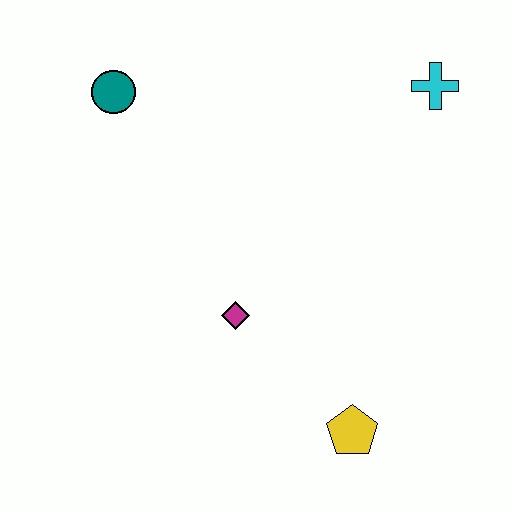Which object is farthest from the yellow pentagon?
The teal circle is farthest from the yellow pentagon.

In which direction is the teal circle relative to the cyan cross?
The teal circle is to the left of the cyan cross.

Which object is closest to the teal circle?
The magenta diamond is closest to the teal circle.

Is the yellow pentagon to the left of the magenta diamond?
No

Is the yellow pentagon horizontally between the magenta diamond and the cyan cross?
Yes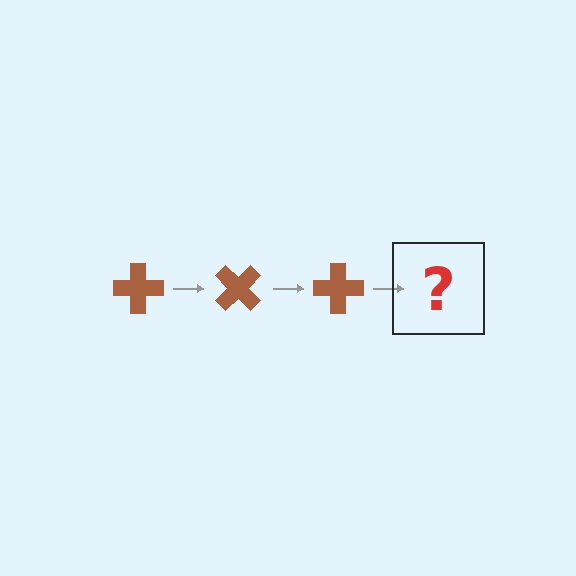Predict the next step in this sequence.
The next step is a brown cross rotated 135 degrees.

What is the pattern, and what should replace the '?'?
The pattern is that the cross rotates 45 degrees each step. The '?' should be a brown cross rotated 135 degrees.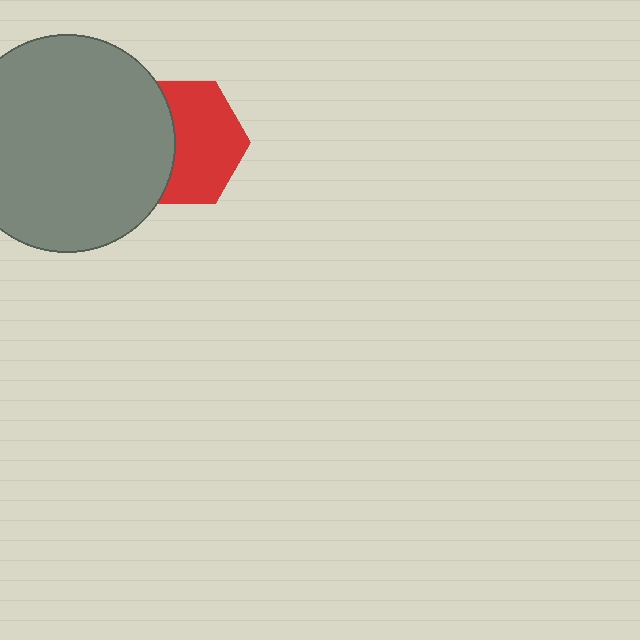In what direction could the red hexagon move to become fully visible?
The red hexagon could move right. That would shift it out from behind the gray circle entirely.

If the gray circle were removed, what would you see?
You would see the complete red hexagon.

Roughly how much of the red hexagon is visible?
About half of it is visible (roughly 60%).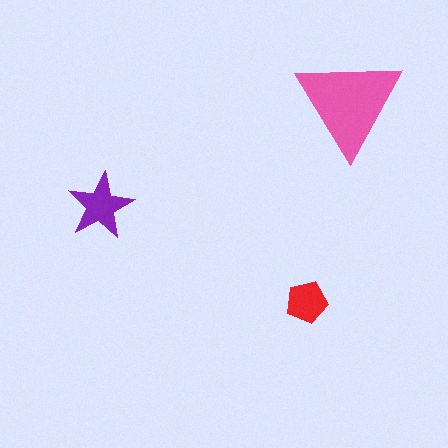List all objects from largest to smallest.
The pink triangle, the purple star, the red pentagon.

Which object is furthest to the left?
The purple star is leftmost.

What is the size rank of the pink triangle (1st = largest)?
1st.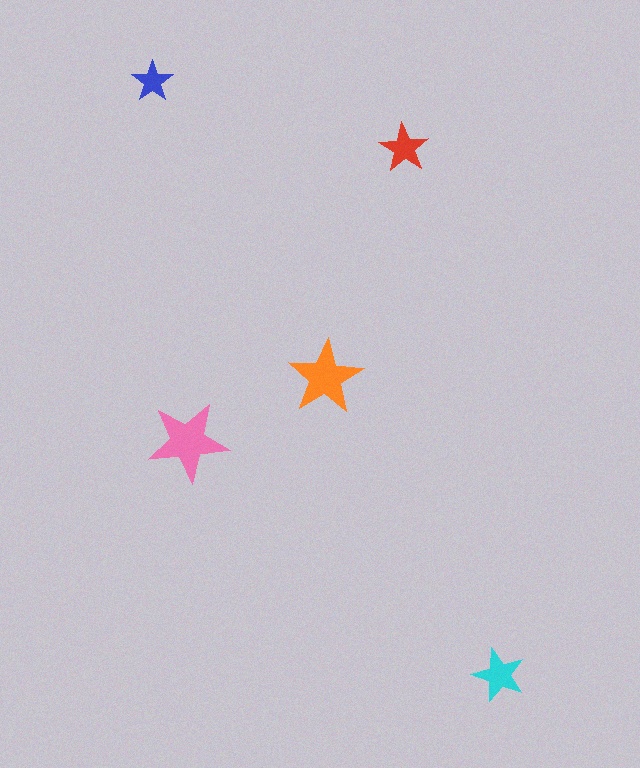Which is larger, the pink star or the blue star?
The pink one.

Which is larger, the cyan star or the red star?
The cyan one.